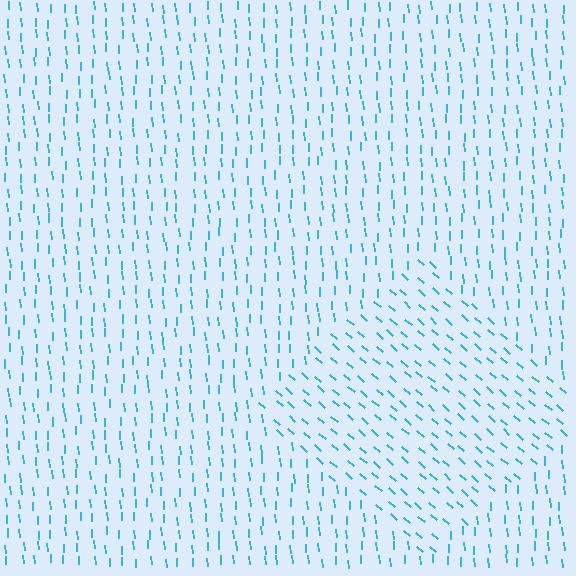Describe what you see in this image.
The image is filled with small cyan line segments. A diamond region in the image has lines oriented differently from the surrounding lines, creating a visible texture boundary.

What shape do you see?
I see a diamond.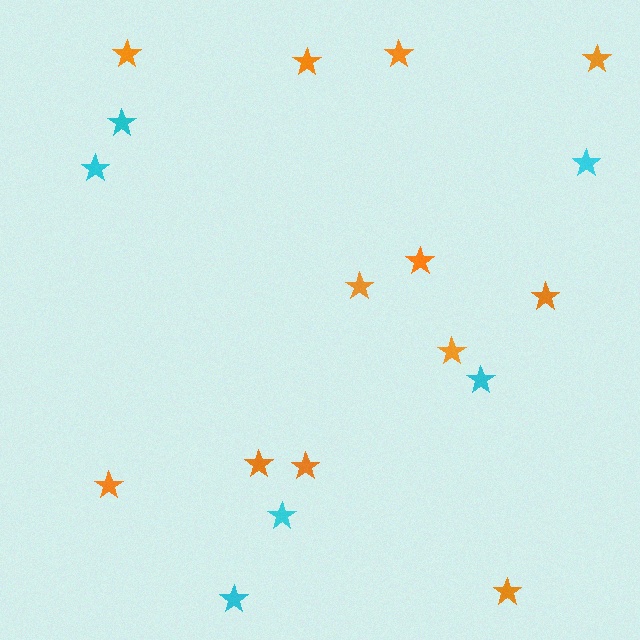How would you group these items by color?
There are 2 groups: one group of orange stars (12) and one group of cyan stars (6).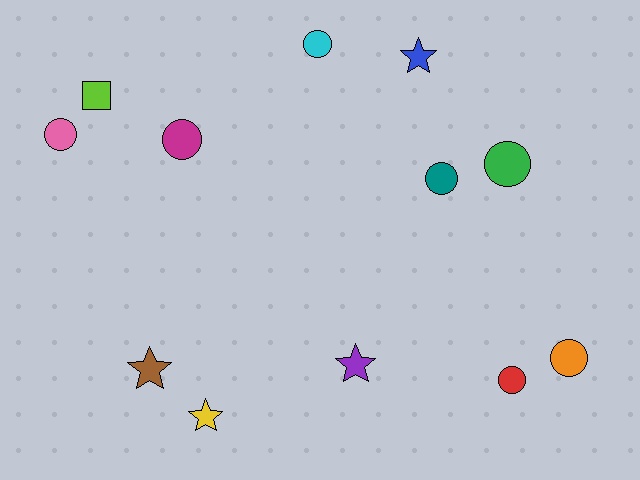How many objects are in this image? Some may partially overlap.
There are 12 objects.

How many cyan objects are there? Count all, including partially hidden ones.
There is 1 cyan object.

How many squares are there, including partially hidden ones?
There is 1 square.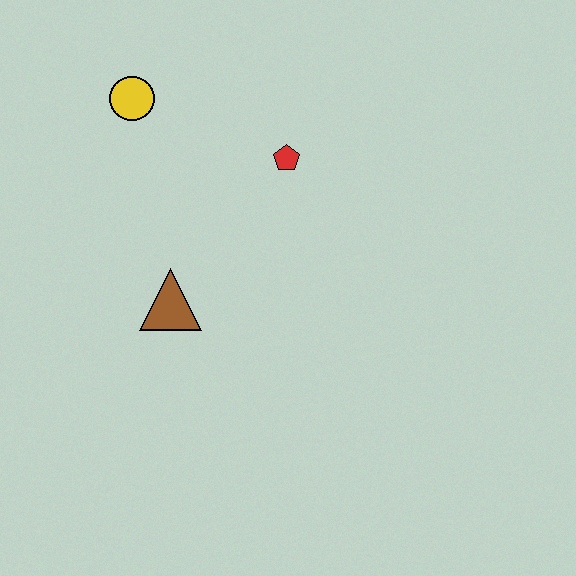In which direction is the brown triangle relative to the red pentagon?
The brown triangle is below the red pentagon.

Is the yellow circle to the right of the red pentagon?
No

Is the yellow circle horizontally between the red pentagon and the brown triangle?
No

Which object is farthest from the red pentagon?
The brown triangle is farthest from the red pentagon.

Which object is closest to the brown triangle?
The red pentagon is closest to the brown triangle.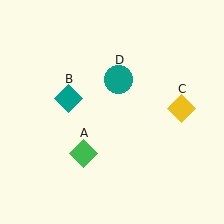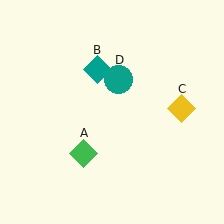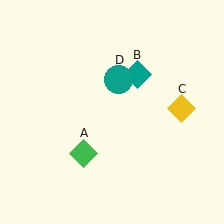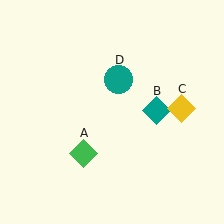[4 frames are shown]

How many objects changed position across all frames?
1 object changed position: teal diamond (object B).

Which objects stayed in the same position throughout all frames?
Green diamond (object A) and yellow diamond (object C) and teal circle (object D) remained stationary.